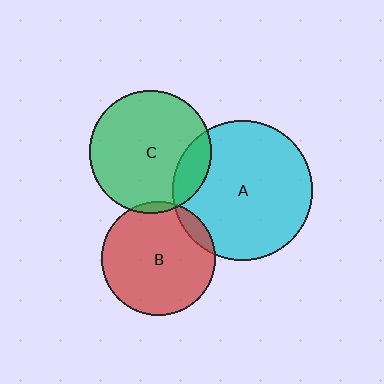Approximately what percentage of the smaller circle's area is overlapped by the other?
Approximately 15%.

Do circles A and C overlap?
Yes.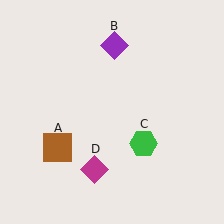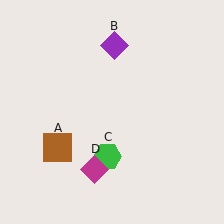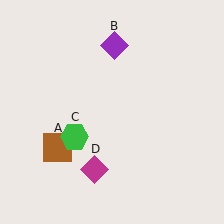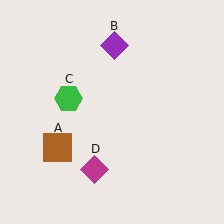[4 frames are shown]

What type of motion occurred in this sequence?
The green hexagon (object C) rotated clockwise around the center of the scene.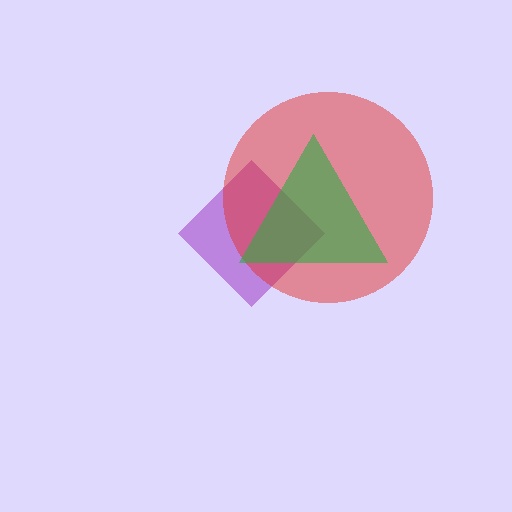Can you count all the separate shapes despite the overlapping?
Yes, there are 3 separate shapes.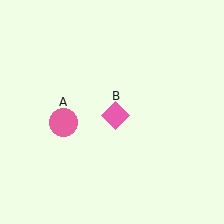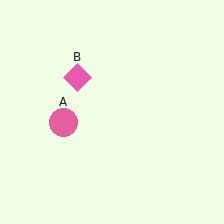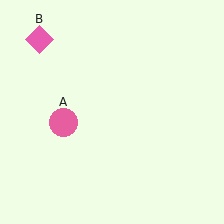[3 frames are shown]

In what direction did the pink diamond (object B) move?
The pink diamond (object B) moved up and to the left.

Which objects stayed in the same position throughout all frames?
Pink circle (object A) remained stationary.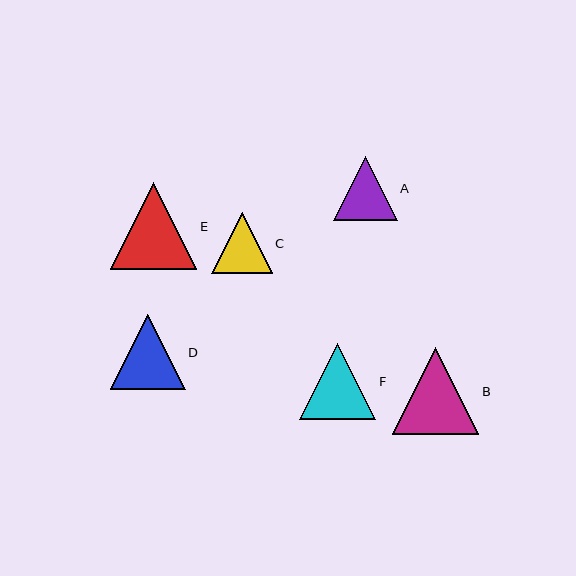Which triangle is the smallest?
Triangle C is the smallest with a size of approximately 61 pixels.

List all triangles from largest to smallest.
From largest to smallest: B, E, F, D, A, C.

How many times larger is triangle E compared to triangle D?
Triangle E is approximately 1.2 times the size of triangle D.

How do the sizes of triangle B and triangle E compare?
Triangle B and triangle E are approximately the same size.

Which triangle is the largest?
Triangle B is the largest with a size of approximately 87 pixels.